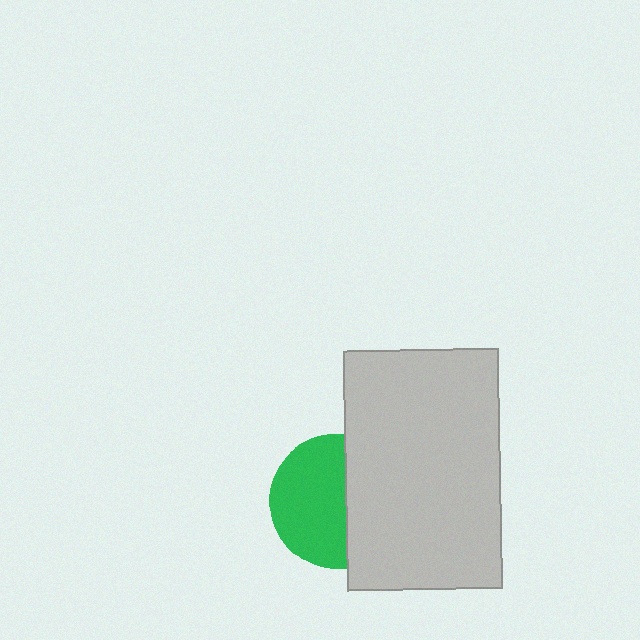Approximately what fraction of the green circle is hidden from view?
Roughly 42% of the green circle is hidden behind the light gray rectangle.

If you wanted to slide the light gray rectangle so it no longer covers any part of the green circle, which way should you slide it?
Slide it right — that is the most direct way to separate the two shapes.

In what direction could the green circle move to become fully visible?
The green circle could move left. That would shift it out from behind the light gray rectangle entirely.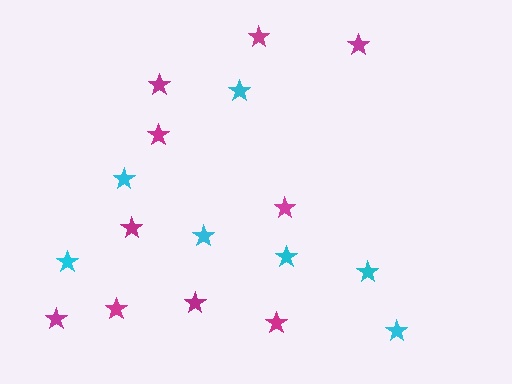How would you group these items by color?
There are 2 groups: one group of magenta stars (10) and one group of cyan stars (7).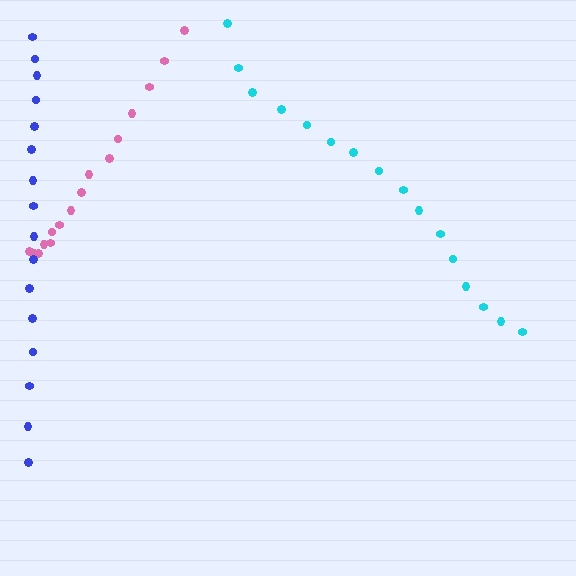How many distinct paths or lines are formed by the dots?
There are 3 distinct paths.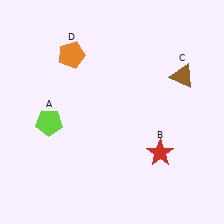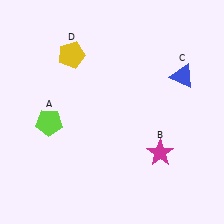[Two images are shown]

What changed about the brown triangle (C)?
In Image 1, C is brown. In Image 2, it changed to blue.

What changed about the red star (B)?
In Image 1, B is red. In Image 2, it changed to magenta.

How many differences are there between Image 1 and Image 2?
There are 3 differences between the two images.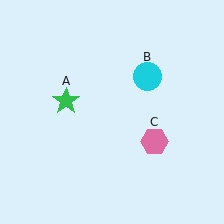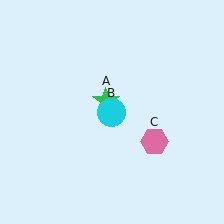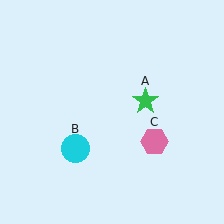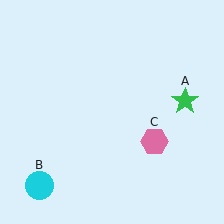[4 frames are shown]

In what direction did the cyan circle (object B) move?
The cyan circle (object B) moved down and to the left.